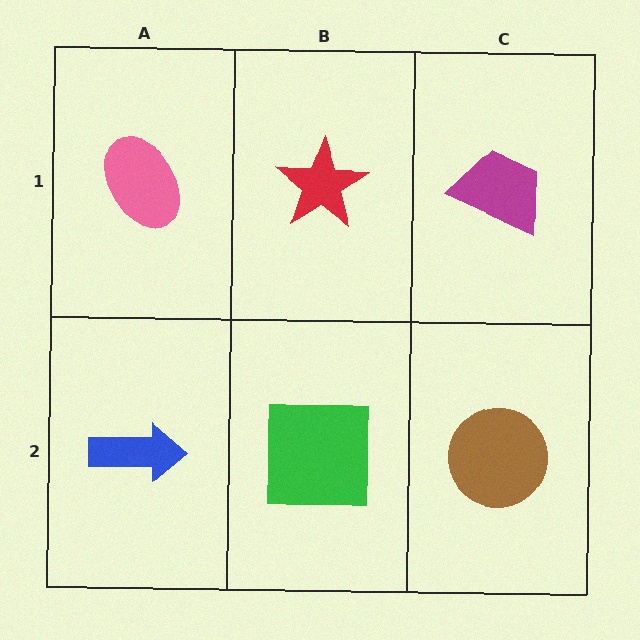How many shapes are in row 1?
3 shapes.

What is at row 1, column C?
A magenta trapezoid.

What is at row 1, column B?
A red star.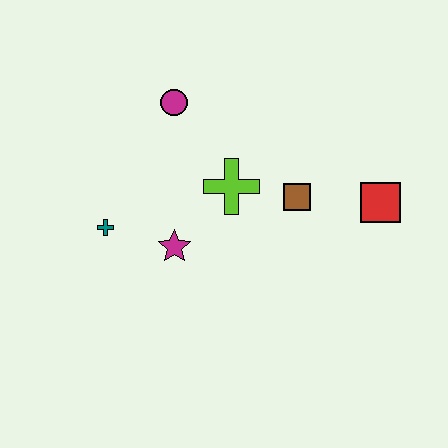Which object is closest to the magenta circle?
The lime cross is closest to the magenta circle.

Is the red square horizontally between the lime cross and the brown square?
No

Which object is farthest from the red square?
The teal cross is farthest from the red square.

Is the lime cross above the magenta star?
Yes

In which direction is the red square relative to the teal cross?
The red square is to the right of the teal cross.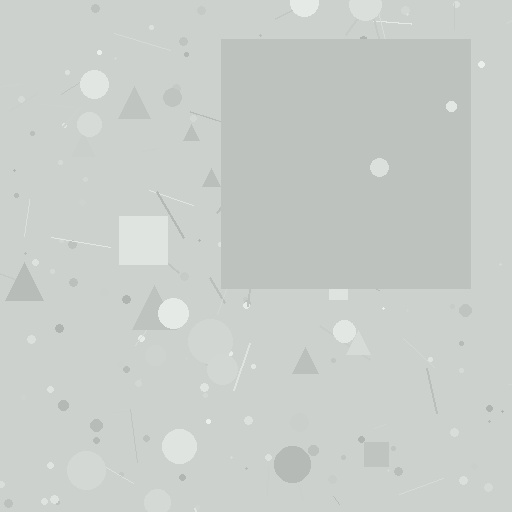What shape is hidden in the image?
A square is hidden in the image.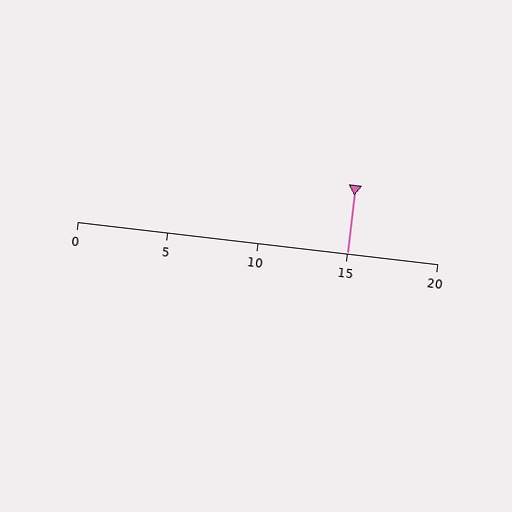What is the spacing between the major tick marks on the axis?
The major ticks are spaced 5 apart.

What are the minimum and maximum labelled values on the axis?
The axis runs from 0 to 20.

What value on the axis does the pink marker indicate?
The marker indicates approximately 15.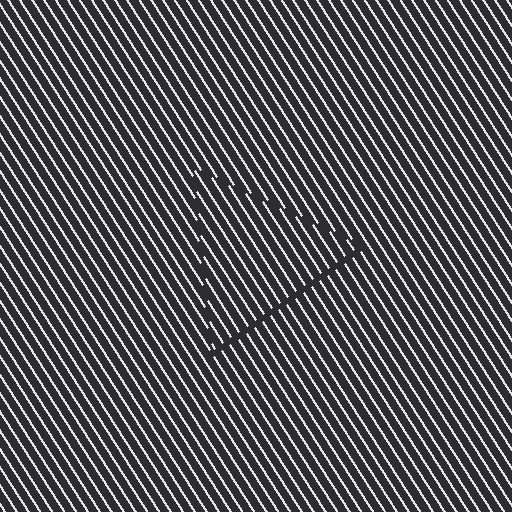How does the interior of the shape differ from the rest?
The interior of the shape contains the same grating, shifted by half a period — the contour is defined by the phase discontinuity where line-ends from the inner and outer gratings abut.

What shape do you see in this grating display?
An illusory triangle. The interior of the shape contains the same grating, shifted by half a period — the contour is defined by the phase discontinuity where line-ends from the inner and outer gratings abut.